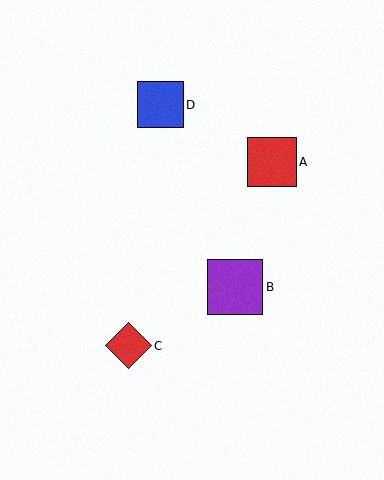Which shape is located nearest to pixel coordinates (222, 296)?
The purple square (labeled B) at (235, 287) is nearest to that location.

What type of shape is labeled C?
Shape C is a red diamond.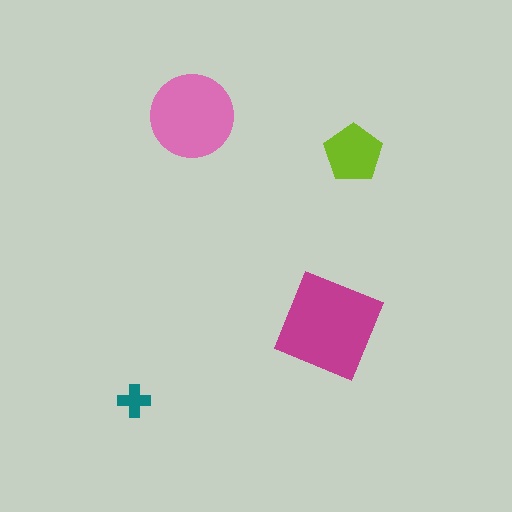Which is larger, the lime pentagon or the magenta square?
The magenta square.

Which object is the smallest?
The teal cross.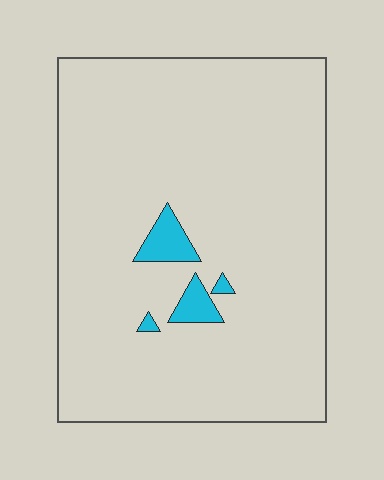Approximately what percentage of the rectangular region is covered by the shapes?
Approximately 5%.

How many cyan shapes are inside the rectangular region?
4.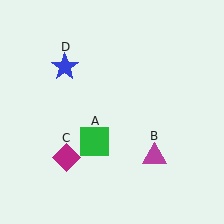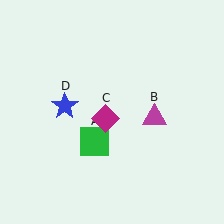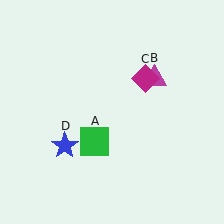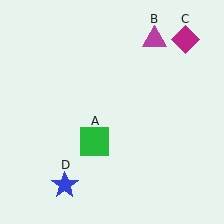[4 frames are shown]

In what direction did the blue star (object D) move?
The blue star (object D) moved down.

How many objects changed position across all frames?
3 objects changed position: magenta triangle (object B), magenta diamond (object C), blue star (object D).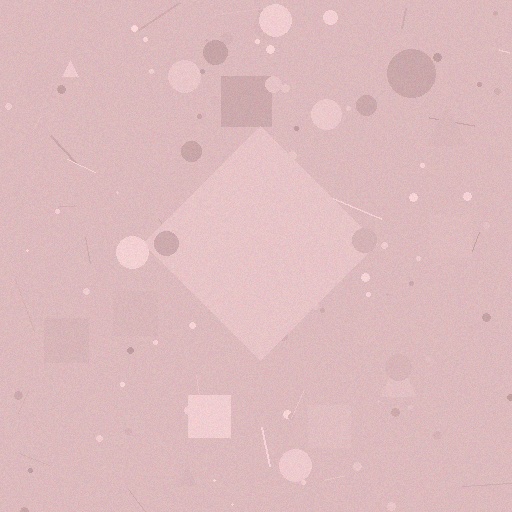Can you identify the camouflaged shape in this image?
The camouflaged shape is a diamond.